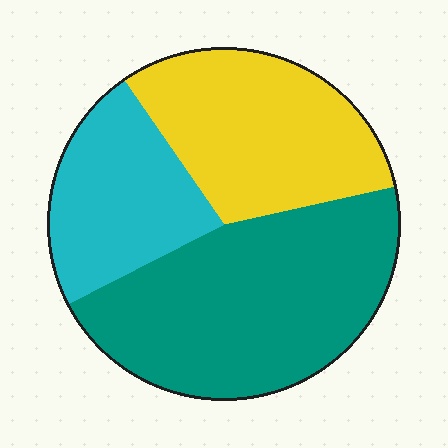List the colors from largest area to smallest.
From largest to smallest: teal, yellow, cyan.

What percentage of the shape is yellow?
Yellow covers 31% of the shape.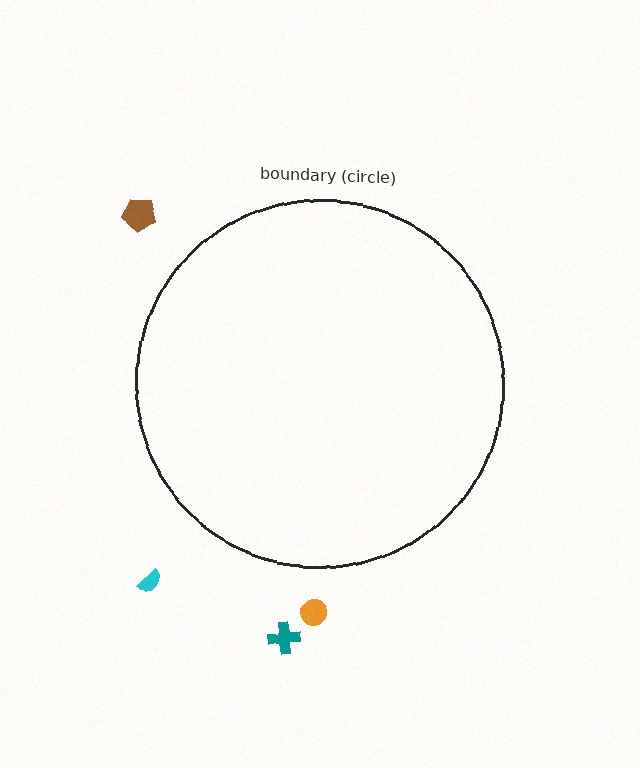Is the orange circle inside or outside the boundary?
Outside.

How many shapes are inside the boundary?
0 inside, 4 outside.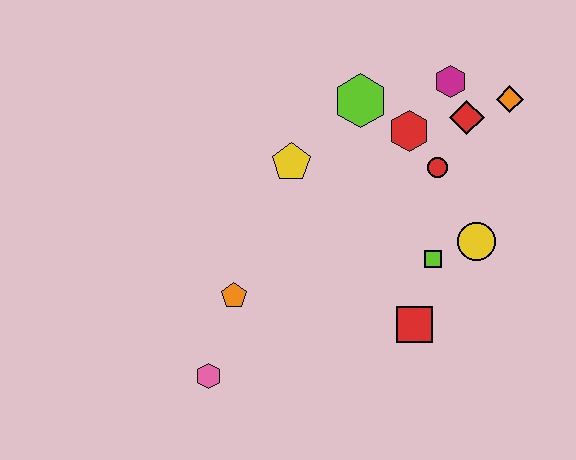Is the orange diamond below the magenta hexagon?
Yes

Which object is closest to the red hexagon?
The red circle is closest to the red hexagon.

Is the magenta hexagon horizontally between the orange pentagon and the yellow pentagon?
No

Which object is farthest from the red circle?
The pink hexagon is farthest from the red circle.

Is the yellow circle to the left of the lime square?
No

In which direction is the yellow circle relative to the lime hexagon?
The yellow circle is below the lime hexagon.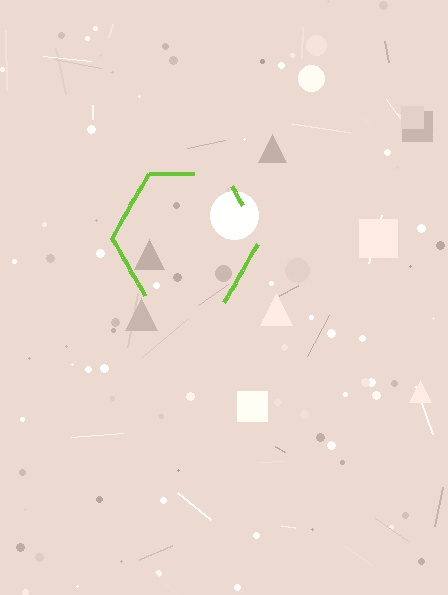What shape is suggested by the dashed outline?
The dashed outline suggests a hexagon.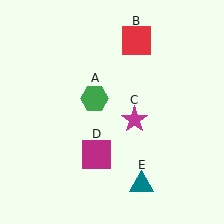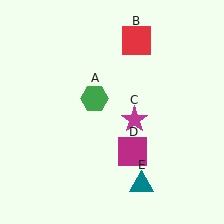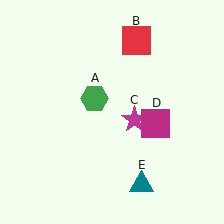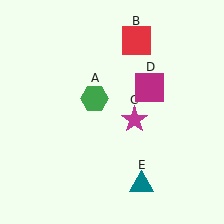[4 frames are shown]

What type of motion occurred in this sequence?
The magenta square (object D) rotated counterclockwise around the center of the scene.